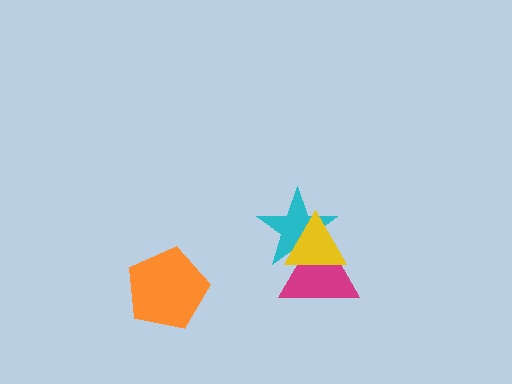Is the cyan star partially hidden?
Yes, it is partially covered by another shape.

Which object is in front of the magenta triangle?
The yellow triangle is in front of the magenta triangle.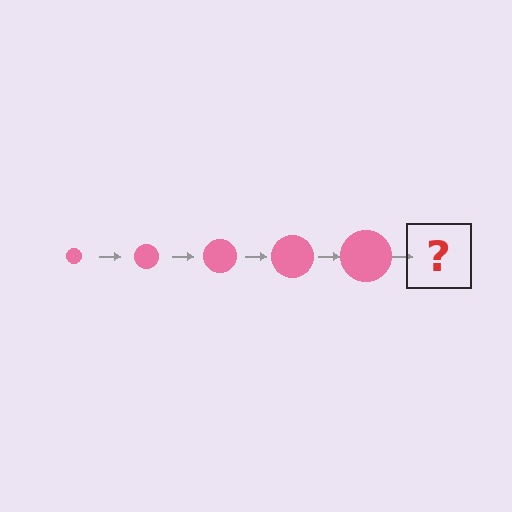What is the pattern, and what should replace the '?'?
The pattern is that the circle gets progressively larger each step. The '?' should be a pink circle, larger than the previous one.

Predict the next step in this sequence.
The next step is a pink circle, larger than the previous one.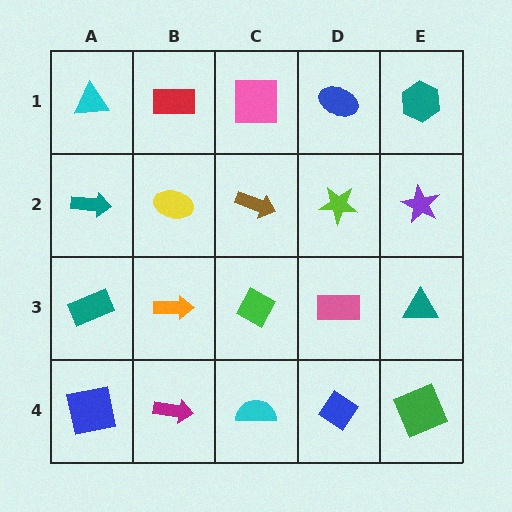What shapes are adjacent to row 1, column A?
A teal arrow (row 2, column A), a red rectangle (row 1, column B).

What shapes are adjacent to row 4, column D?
A pink rectangle (row 3, column D), a cyan semicircle (row 4, column C), a green square (row 4, column E).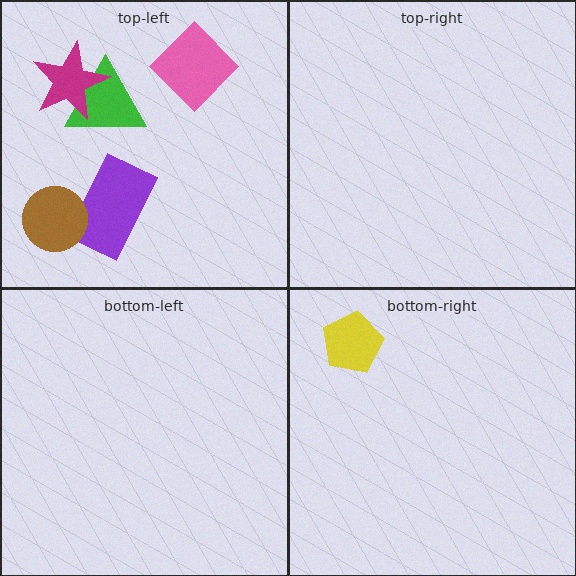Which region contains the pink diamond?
The top-left region.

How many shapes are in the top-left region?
5.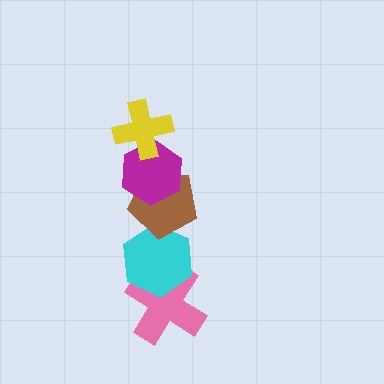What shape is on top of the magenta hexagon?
The yellow cross is on top of the magenta hexagon.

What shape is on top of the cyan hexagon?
The brown pentagon is on top of the cyan hexagon.